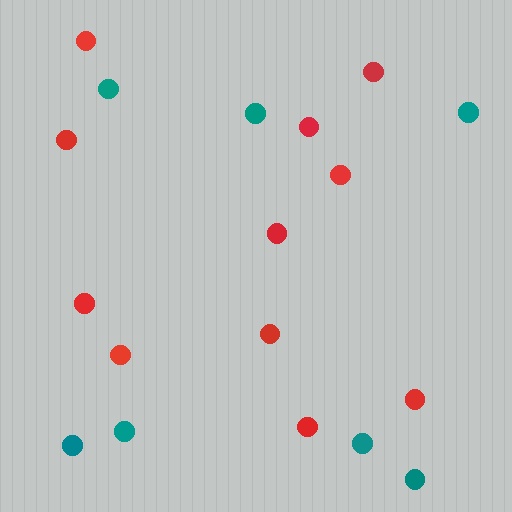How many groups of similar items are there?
There are 2 groups: one group of red circles (11) and one group of teal circles (7).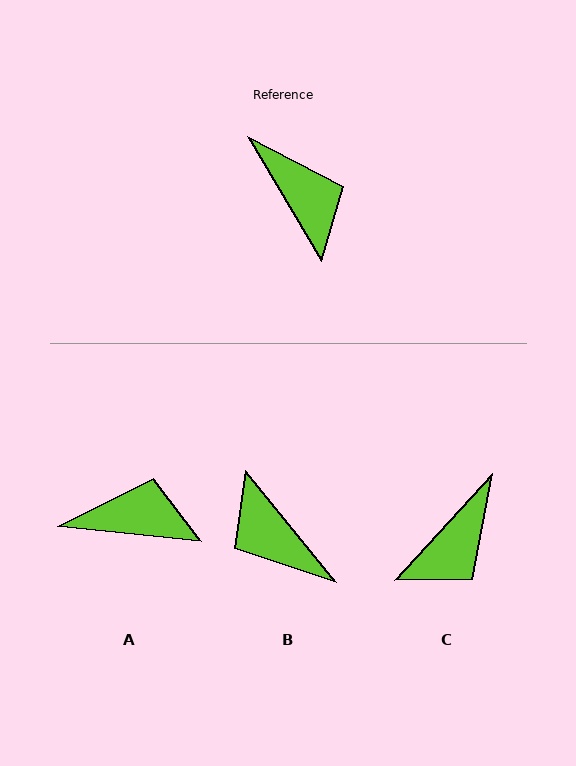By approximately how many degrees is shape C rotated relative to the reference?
Approximately 73 degrees clockwise.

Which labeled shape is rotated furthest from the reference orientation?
B, about 171 degrees away.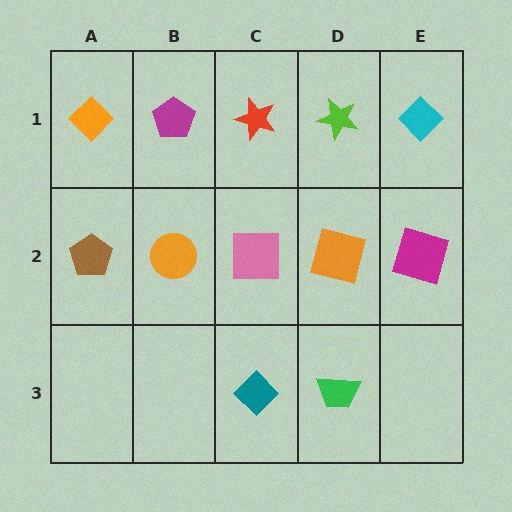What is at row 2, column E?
A magenta square.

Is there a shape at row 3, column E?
No, that cell is empty.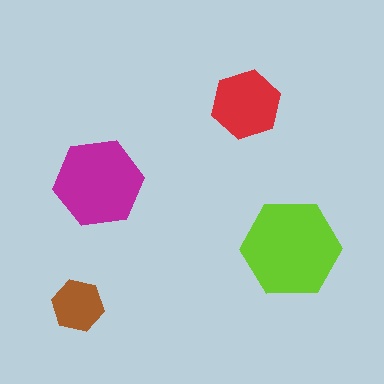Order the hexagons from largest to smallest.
the lime one, the magenta one, the red one, the brown one.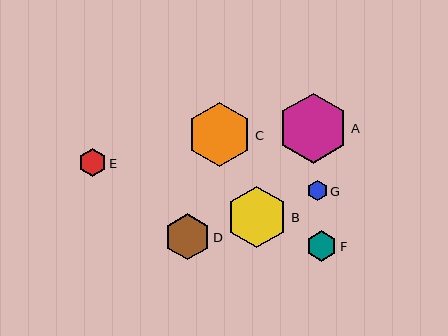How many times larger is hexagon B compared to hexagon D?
Hexagon B is approximately 1.3 times the size of hexagon D.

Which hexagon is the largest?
Hexagon A is the largest with a size of approximately 70 pixels.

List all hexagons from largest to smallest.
From largest to smallest: A, C, B, D, F, E, G.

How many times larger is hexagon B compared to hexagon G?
Hexagon B is approximately 3.0 times the size of hexagon G.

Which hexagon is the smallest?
Hexagon G is the smallest with a size of approximately 20 pixels.